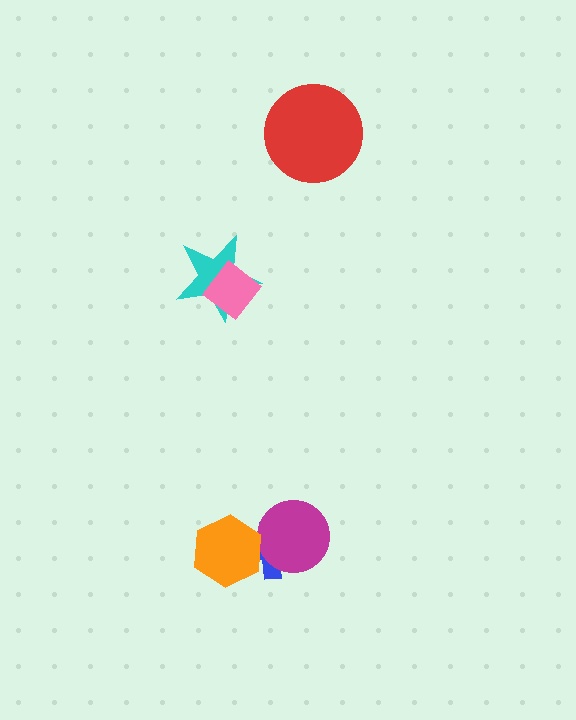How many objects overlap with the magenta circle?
1 object overlaps with the magenta circle.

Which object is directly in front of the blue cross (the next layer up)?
The magenta circle is directly in front of the blue cross.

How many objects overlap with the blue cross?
2 objects overlap with the blue cross.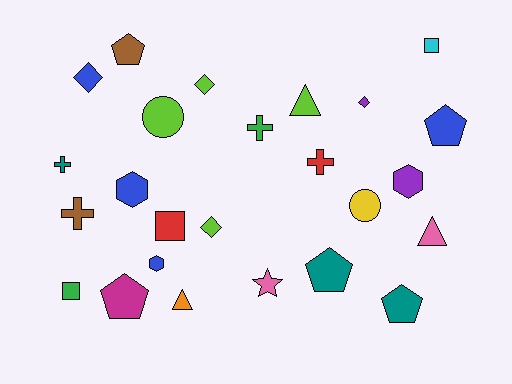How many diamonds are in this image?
There are 4 diamonds.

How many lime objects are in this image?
There are 4 lime objects.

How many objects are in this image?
There are 25 objects.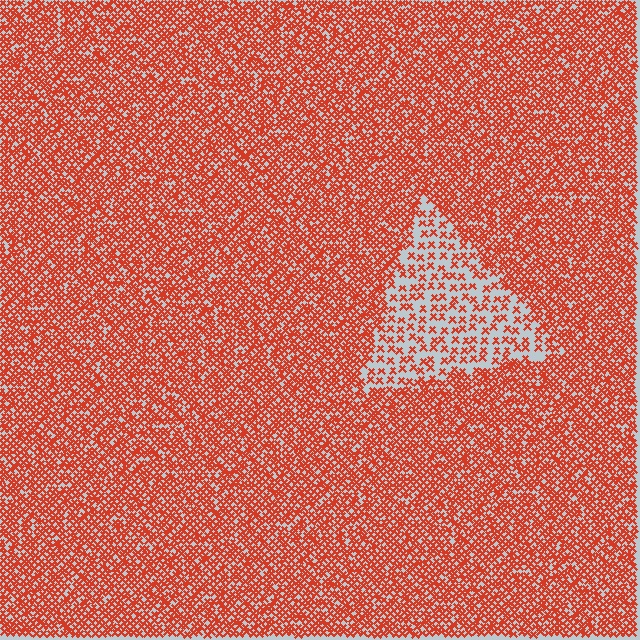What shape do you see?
I see a triangle.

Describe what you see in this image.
The image contains small red elements arranged at two different densities. A triangle-shaped region is visible where the elements are less densely packed than the surrounding area.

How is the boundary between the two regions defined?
The boundary is defined by a change in element density (approximately 2.5x ratio). All elements are the same color, size, and shape.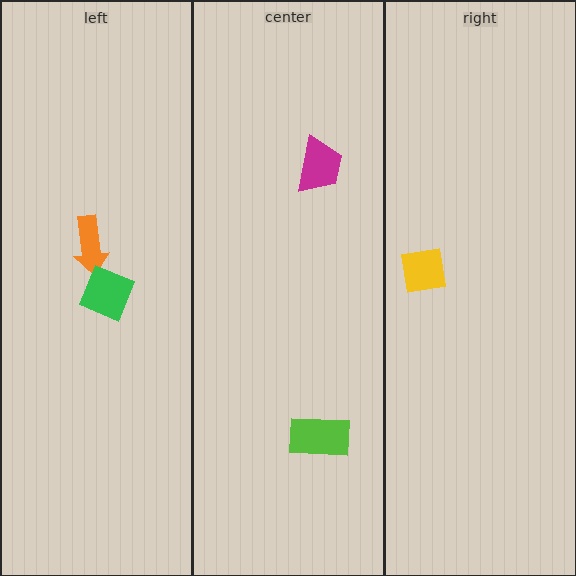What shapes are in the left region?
The orange arrow, the green square.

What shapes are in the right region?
The yellow square.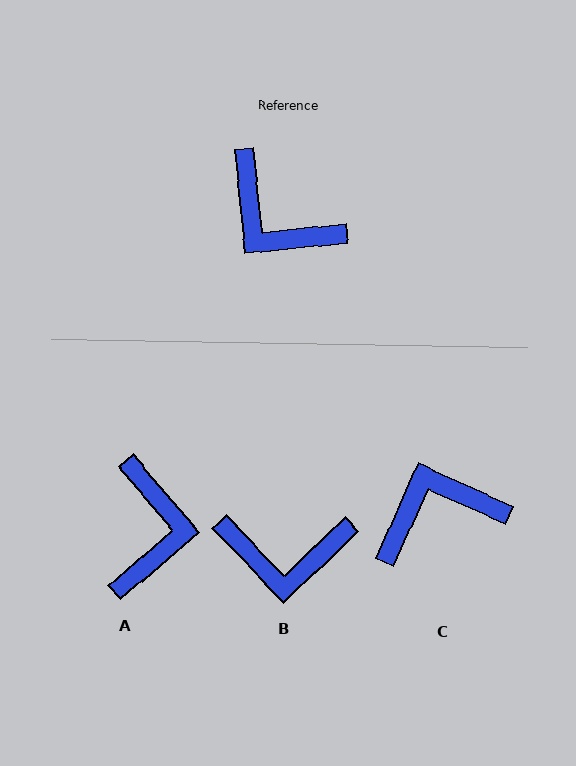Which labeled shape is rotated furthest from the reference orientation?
A, about 124 degrees away.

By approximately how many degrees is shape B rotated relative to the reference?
Approximately 38 degrees counter-clockwise.